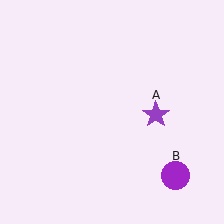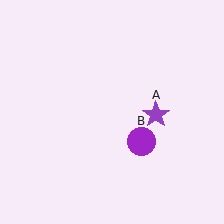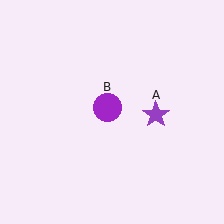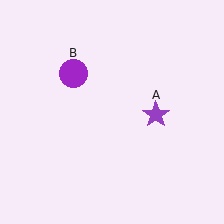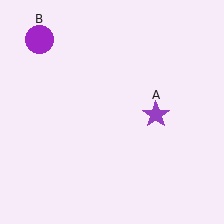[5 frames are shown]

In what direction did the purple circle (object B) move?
The purple circle (object B) moved up and to the left.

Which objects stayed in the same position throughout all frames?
Purple star (object A) remained stationary.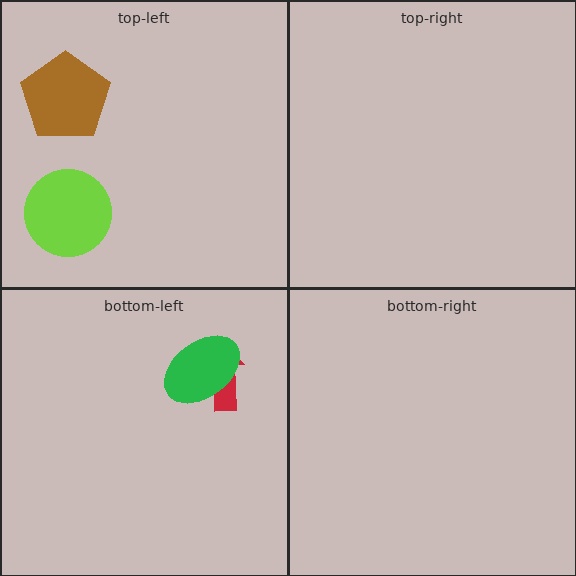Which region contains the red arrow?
The bottom-left region.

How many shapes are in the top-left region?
2.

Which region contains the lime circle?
The top-left region.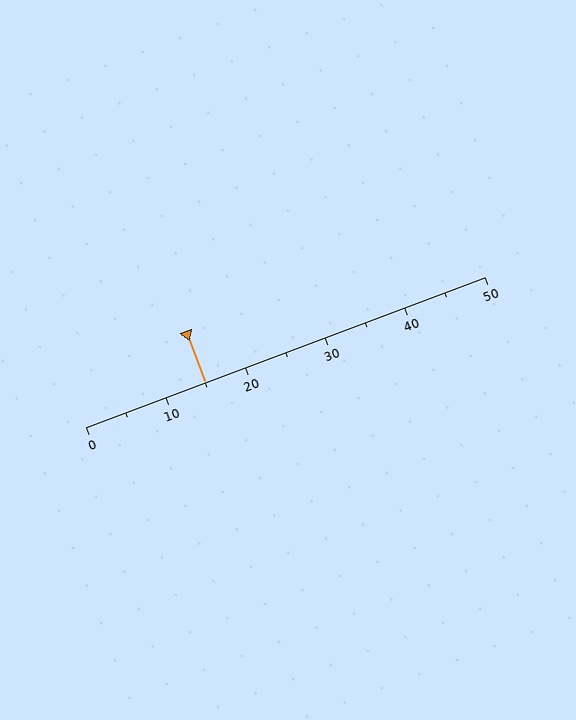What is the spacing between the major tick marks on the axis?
The major ticks are spaced 10 apart.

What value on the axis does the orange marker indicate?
The marker indicates approximately 15.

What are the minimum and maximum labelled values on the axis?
The axis runs from 0 to 50.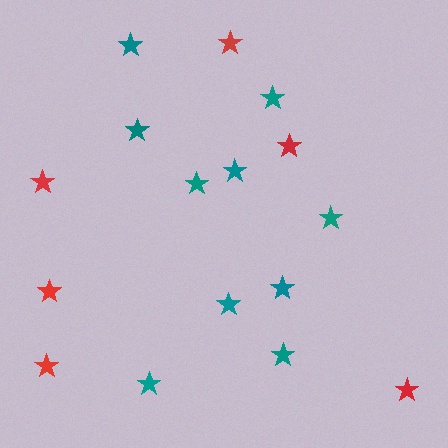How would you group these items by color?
There are 2 groups: one group of teal stars (10) and one group of red stars (6).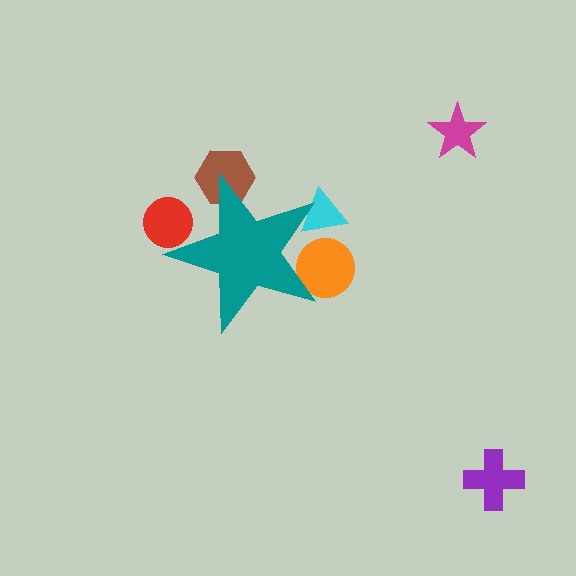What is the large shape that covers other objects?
A teal star.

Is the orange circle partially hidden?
Yes, the orange circle is partially hidden behind the teal star.